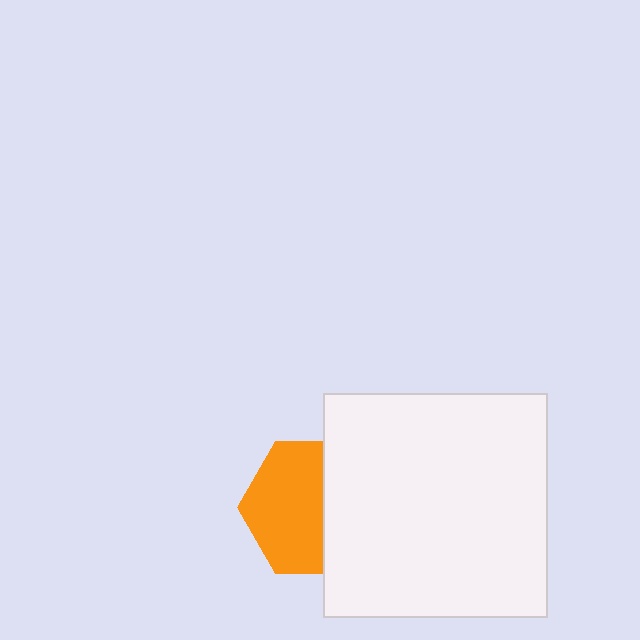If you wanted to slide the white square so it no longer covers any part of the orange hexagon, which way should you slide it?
Slide it right — that is the most direct way to separate the two shapes.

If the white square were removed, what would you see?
You would see the complete orange hexagon.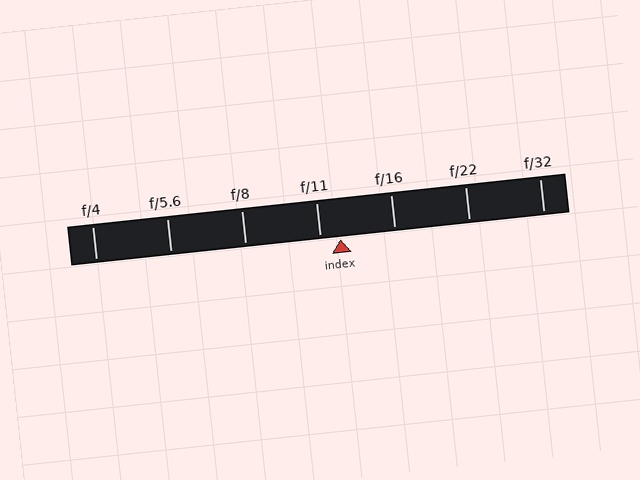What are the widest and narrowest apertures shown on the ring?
The widest aperture shown is f/4 and the narrowest is f/32.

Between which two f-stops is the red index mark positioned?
The index mark is between f/11 and f/16.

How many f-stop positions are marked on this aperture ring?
There are 7 f-stop positions marked.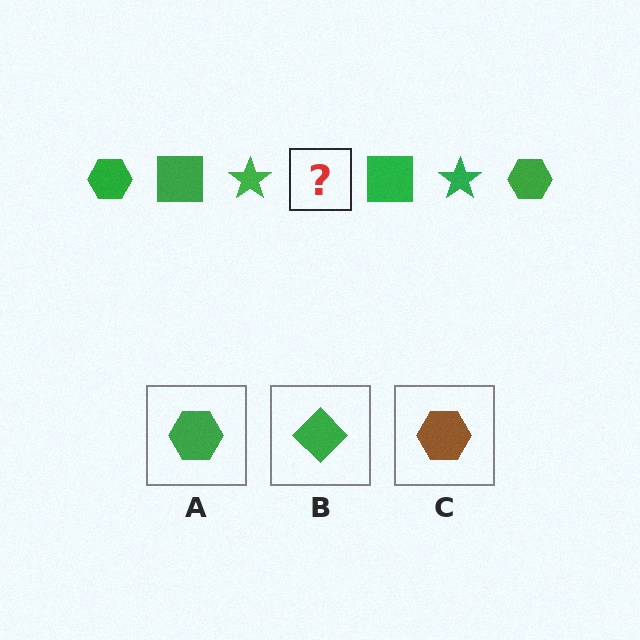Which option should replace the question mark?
Option A.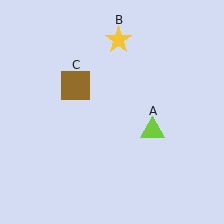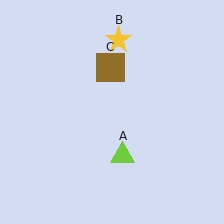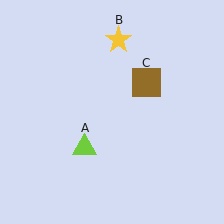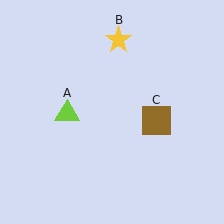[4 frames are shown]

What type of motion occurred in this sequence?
The lime triangle (object A), brown square (object C) rotated clockwise around the center of the scene.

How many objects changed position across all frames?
2 objects changed position: lime triangle (object A), brown square (object C).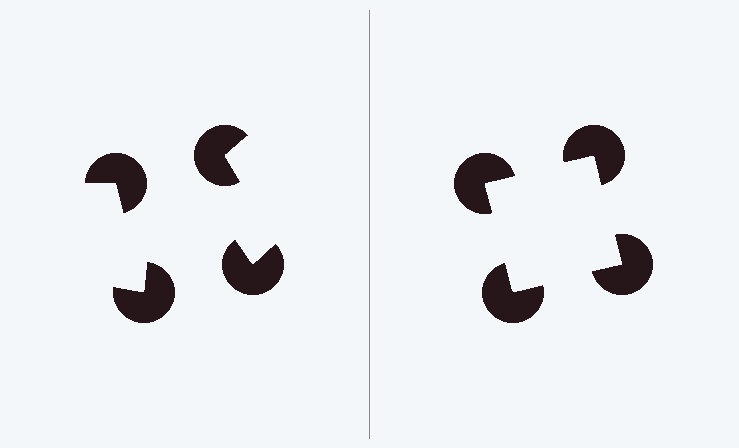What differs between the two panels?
The pac-man discs are positioned identically on both sides; only the wedge orientations differ. On the right they align to a square; on the left they are misaligned.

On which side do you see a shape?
An illusory square appears on the right side. On the left side the wedge cuts are rotated, so no coherent shape forms.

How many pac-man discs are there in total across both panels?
8 — 4 on each side.